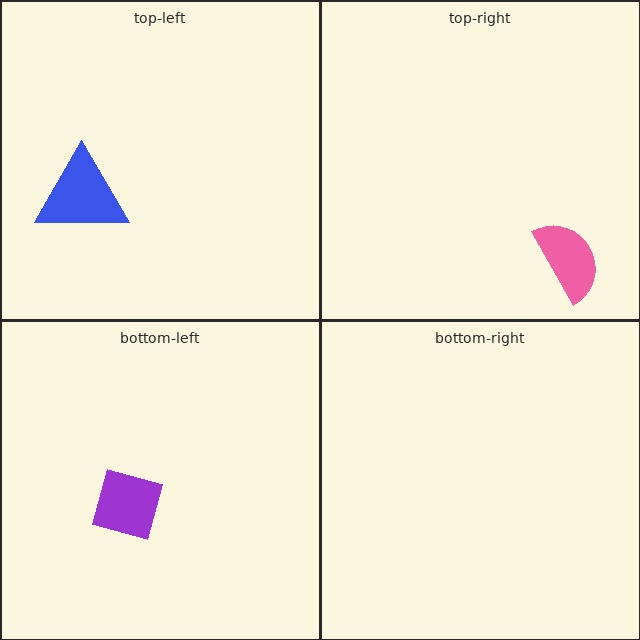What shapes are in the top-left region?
The blue triangle.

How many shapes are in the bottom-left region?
1.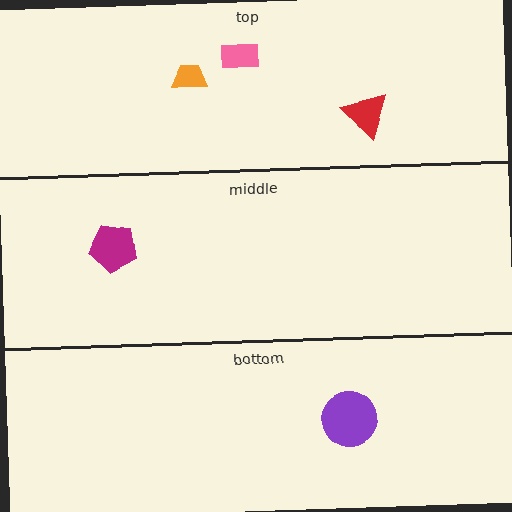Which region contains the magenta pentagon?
The middle region.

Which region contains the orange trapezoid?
The top region.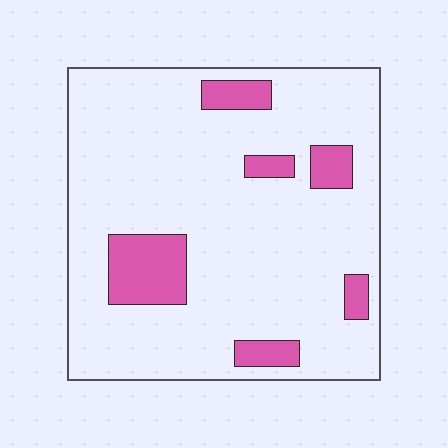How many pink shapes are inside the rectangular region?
6.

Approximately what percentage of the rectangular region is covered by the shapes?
Approximately 15%.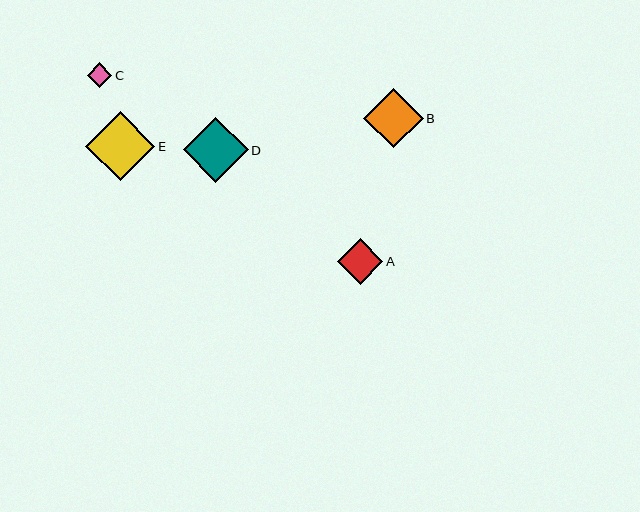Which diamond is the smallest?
Diamond C is the smallest with a size of approximately 24 pixels.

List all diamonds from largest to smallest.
From largest to smallest: E, D, B, A, C.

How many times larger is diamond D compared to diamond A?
Diamond D is approximately 1.4 times the size of diamond A.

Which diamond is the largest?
Diamond E is the largest with a size of approximately 69 pixels.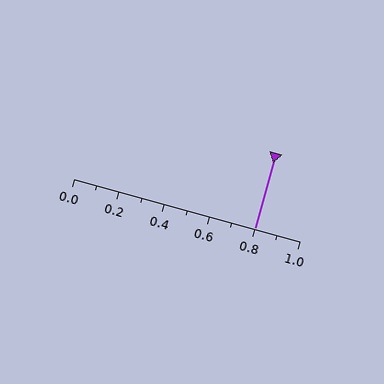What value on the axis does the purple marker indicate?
The marker indicates approximately 0.8.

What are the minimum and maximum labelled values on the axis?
The axis runs from 0.0 to 1.0.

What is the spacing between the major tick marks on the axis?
The major ticks are spaced 0.2 apart.